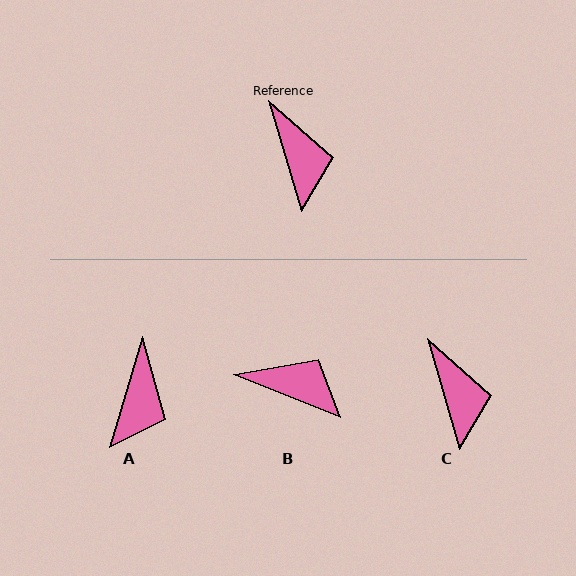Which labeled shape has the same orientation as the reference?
C.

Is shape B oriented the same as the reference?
No, it is off by about 52 degrees.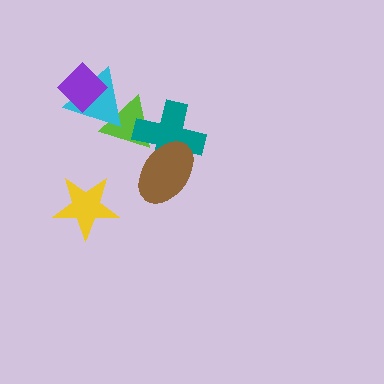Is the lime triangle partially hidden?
Yes, it is partially covered by another shape.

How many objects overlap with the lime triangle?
2 objects overlap with the lime triangle.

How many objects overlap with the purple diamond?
1 object overlaps with the purple diamond.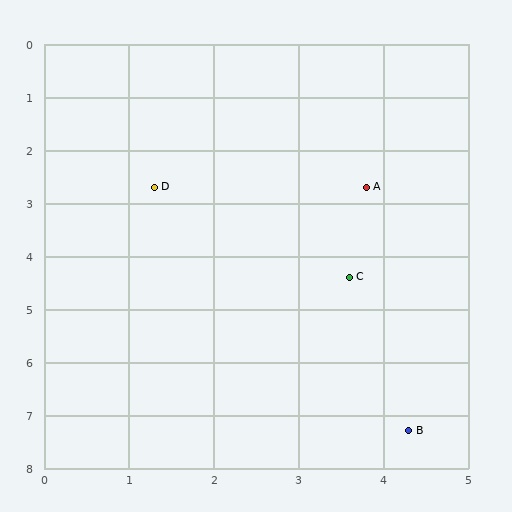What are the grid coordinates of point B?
Point B is at approximately (4.3, 7.3).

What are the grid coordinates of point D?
Point D is at approximately (1.3, 2.7).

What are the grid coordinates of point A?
Point A is at approximately (3.8, 2.7).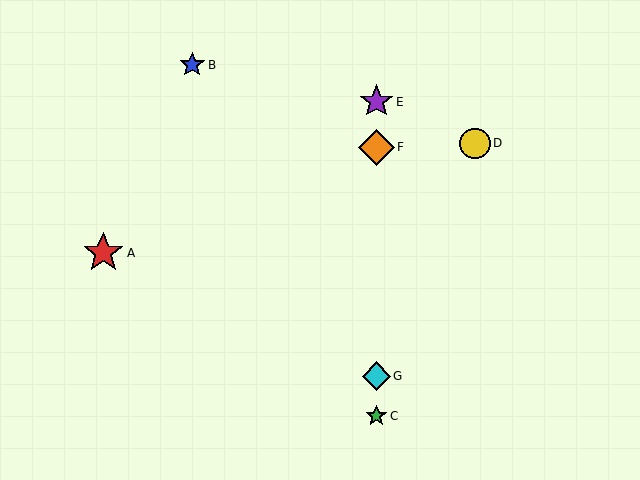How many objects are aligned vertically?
4 objects (C, E, F, G) are aligned vertically.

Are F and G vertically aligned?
Yes, both are at x≈376.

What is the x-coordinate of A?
Object A is at x≈103.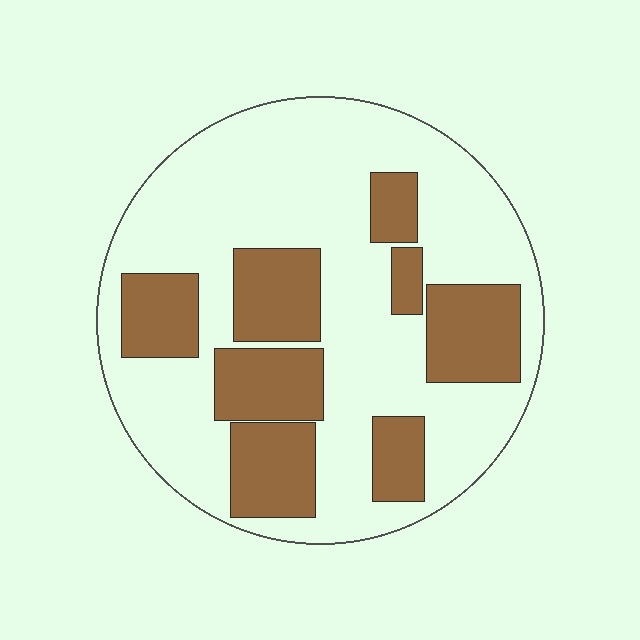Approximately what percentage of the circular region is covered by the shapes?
Approximately 30%.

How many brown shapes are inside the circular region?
8.